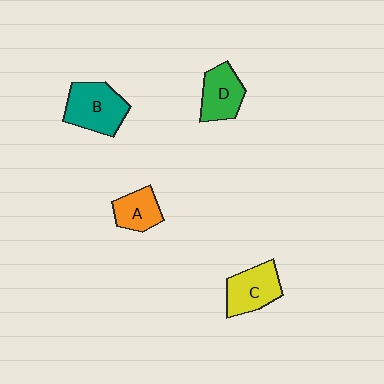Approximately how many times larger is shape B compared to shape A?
Approximately 1.6 times.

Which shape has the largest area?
Shape B (teal).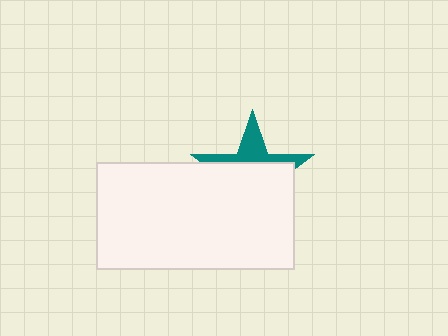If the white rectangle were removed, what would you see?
You would see the complete teal star.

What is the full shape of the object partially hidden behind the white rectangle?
The partially hidden object is a teal star.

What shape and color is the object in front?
The object in front is a white rectangle.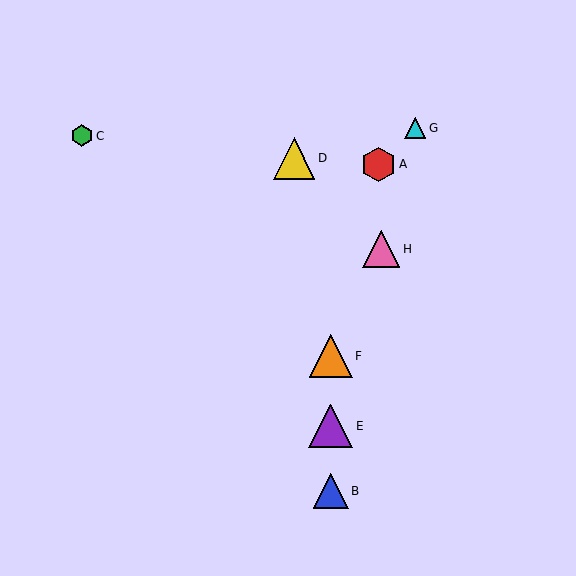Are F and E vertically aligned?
Yes, both are at x≈331.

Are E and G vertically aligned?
No, E is at x≈331 and G is at x≈415.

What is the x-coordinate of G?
Object G is at x≈415.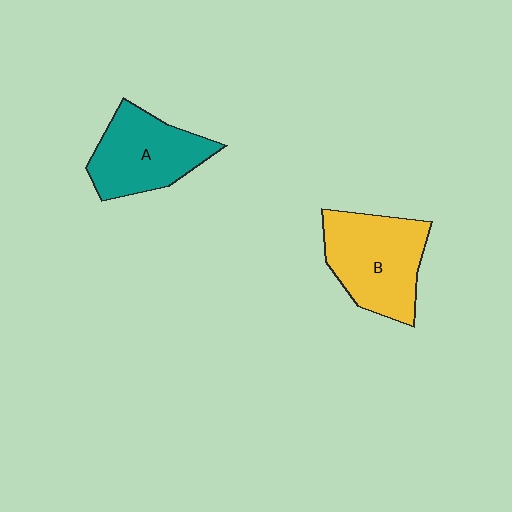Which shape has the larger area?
Shape B (yellow).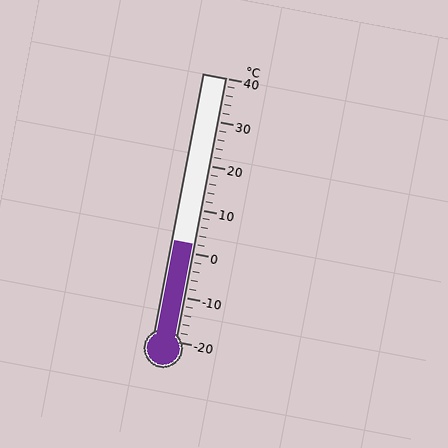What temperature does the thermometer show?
The thermometer shows approximately 2°C.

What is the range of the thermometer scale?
The thermometer scale ranges from -20°C to 40°C.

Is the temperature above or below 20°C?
The temperature is below 20°C.